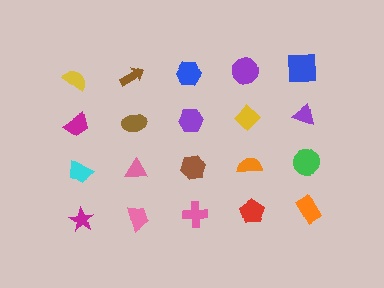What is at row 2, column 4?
A yellow diamond.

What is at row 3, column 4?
An orange semicircle.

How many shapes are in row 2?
5 shapes.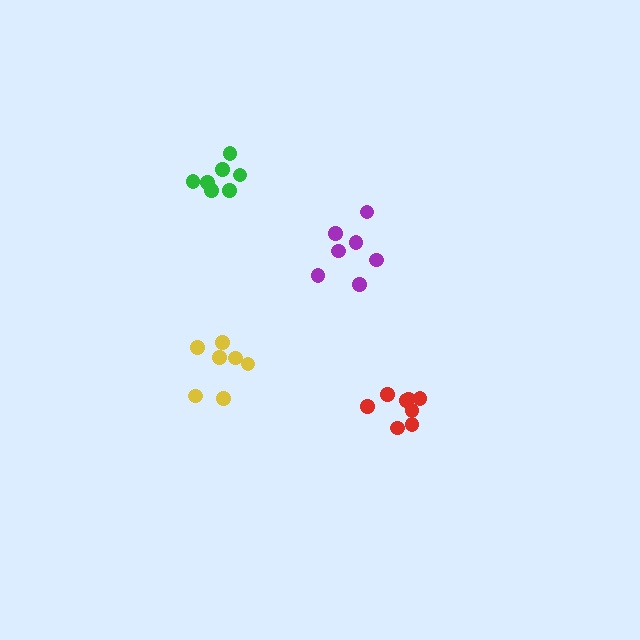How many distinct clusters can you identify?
There are 4 distinct clusters.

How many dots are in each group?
Group 1: 7 dots, Group 2: 7 dots, Group 3: 8 dots, Group 4: 8 dots (30 total).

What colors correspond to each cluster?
The clusters are colored: purple, yellow, green, red.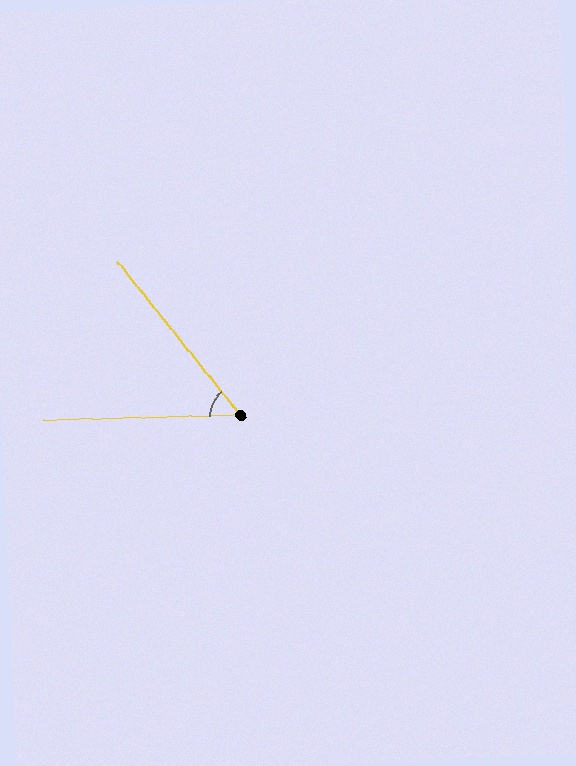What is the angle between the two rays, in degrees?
Approximately 52 degrees.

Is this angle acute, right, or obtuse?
It is acute.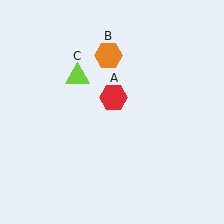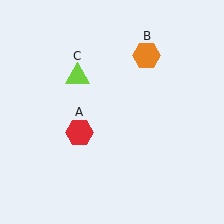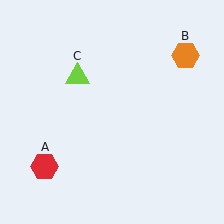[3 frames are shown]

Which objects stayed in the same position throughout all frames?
Lime triangle (object C) remained stationary.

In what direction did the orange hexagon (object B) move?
The orange hexagon (object B) moved right.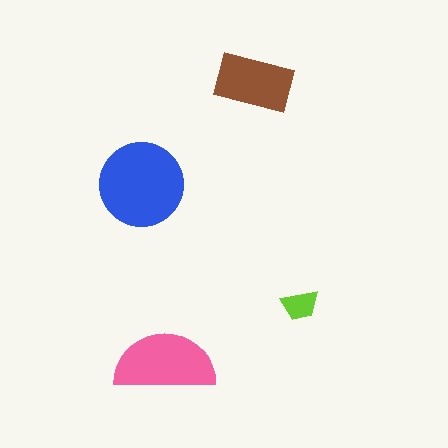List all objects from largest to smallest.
The blue circle, the pink semicircle, the brown rectangle, the lime trapezoid.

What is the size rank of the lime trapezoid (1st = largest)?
4th.